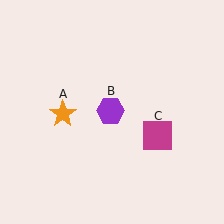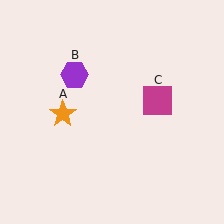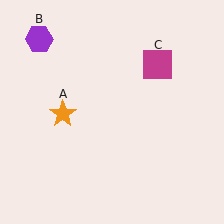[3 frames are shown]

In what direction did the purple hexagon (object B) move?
The purple hexagon (object B) moved up and to the left.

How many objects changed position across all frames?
2 objects changed position: purple hexagon (object B), magenta square (object C).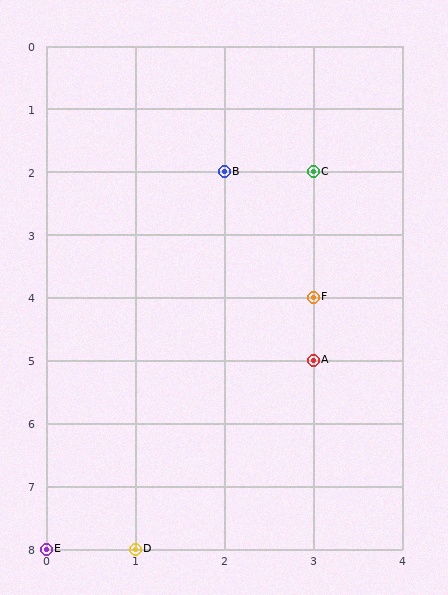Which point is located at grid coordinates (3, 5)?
Point A is at (3, 5).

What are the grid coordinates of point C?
Point C is at grid coordinates (3, 2).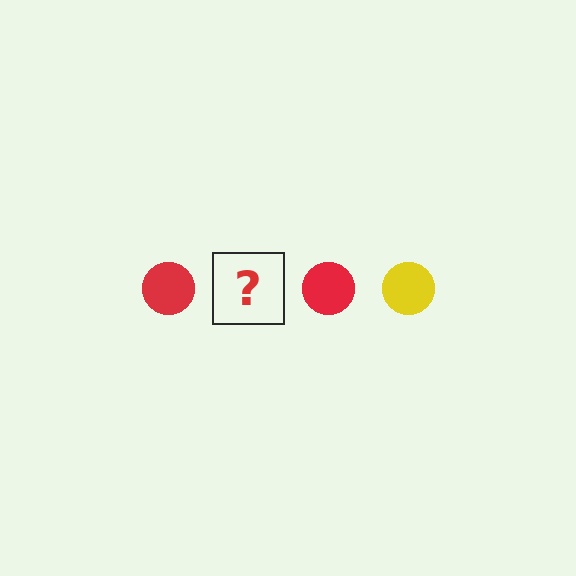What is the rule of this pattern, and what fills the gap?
The rule is that the pattern cycles through red, yellow circles. The gap should be filled with a yellow circle.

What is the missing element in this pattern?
The missing element is a yellow circle.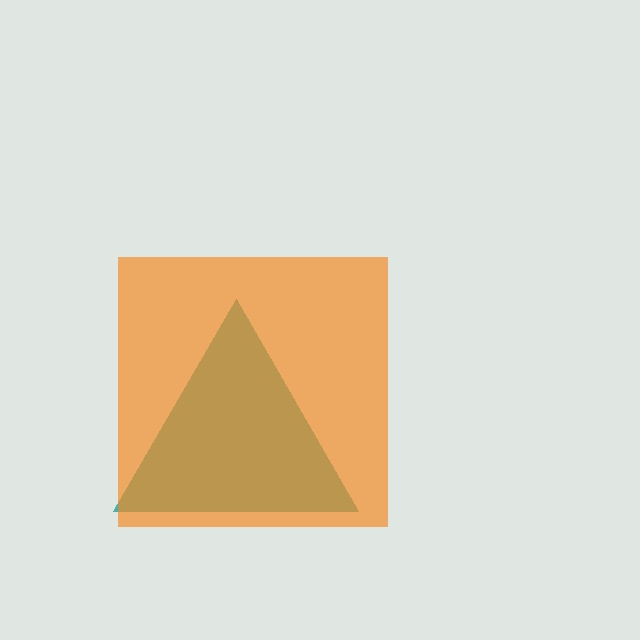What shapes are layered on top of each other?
The layered shapes are: a teal triangle, an orange square.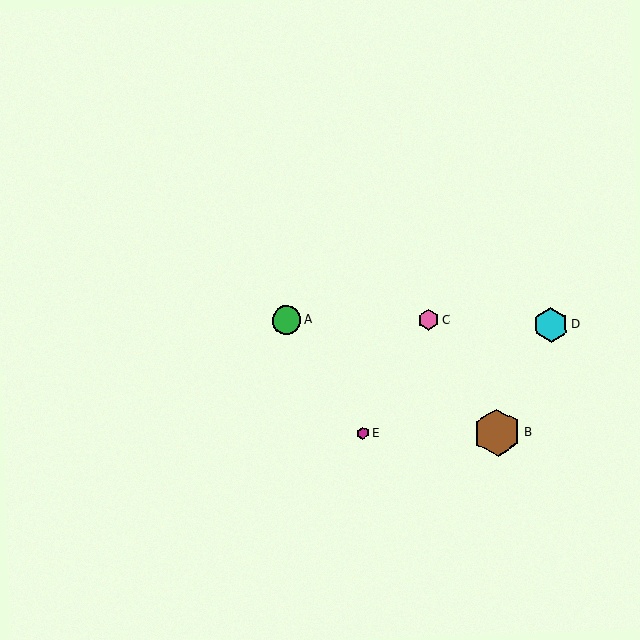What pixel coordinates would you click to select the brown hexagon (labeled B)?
Click at (497, 433) to select the brown hexagon B.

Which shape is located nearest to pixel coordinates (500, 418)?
The brown hexagon (labeled B) at (497, 433) is nearest to that location.